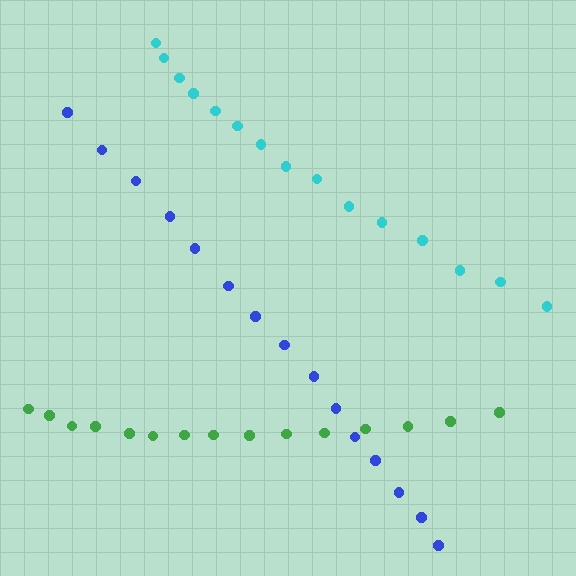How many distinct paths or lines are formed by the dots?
There are 3 distinct paths.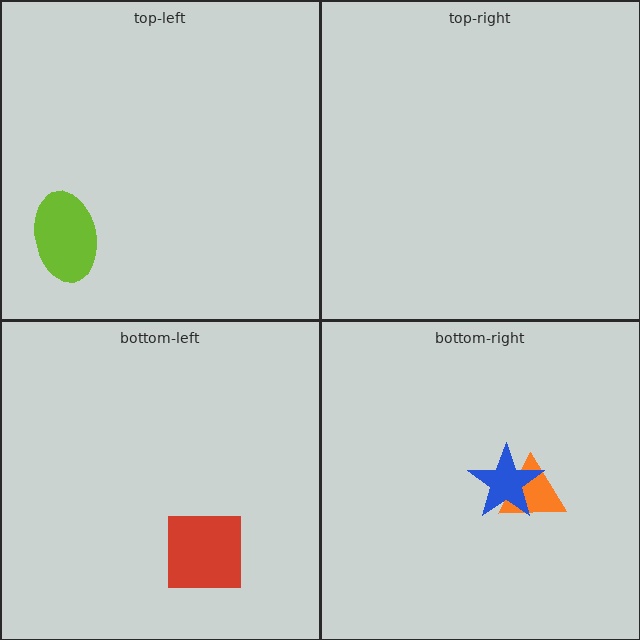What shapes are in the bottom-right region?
The orange triangle, the blue star.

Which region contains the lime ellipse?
The top-left region.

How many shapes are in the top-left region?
1.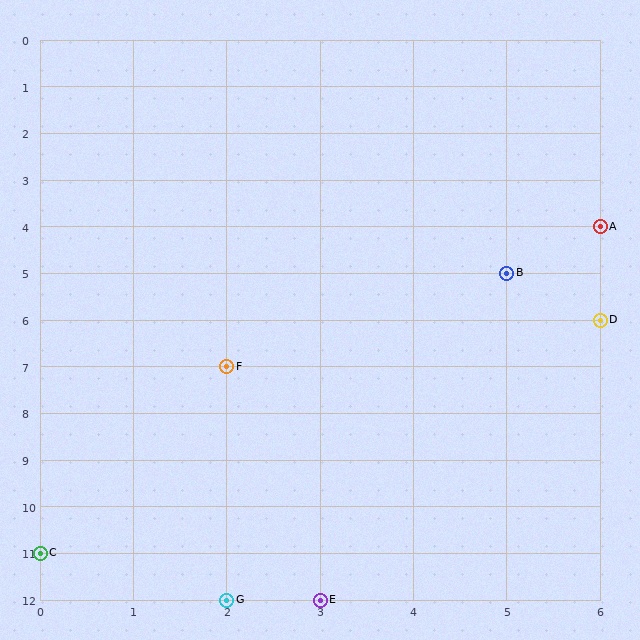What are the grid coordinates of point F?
Point F is at grid coordinates (2, 7).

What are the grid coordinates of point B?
Point B is at grid coordinates (5, 5).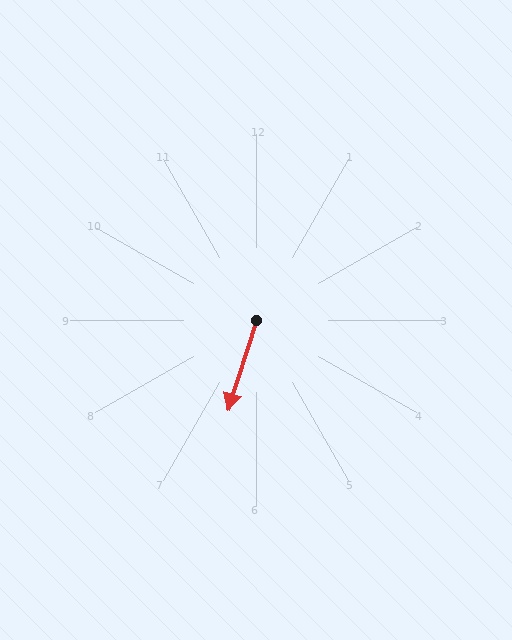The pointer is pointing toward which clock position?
Roughly 7 o'clock.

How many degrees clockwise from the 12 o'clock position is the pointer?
Approximately 198 degrees.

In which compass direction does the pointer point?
South.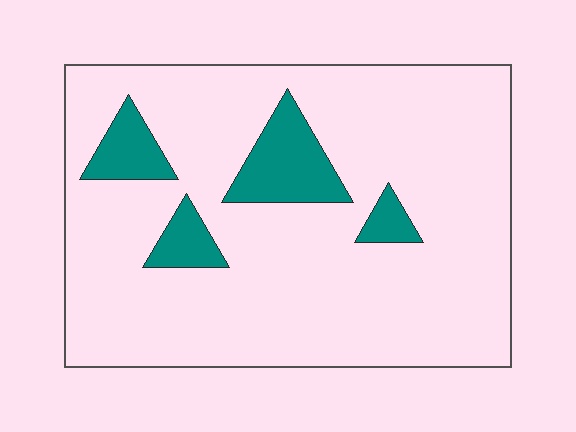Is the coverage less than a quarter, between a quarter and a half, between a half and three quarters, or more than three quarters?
Less than a quarter.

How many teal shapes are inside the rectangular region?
4.